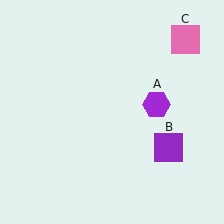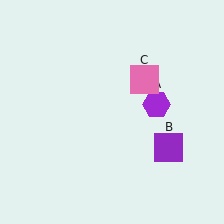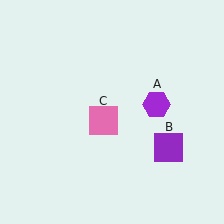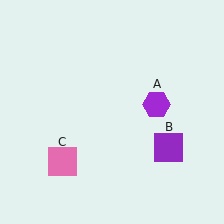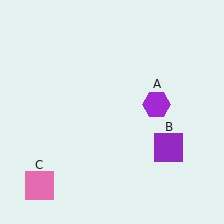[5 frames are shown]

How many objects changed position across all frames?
1 object changed position: pink square (object C).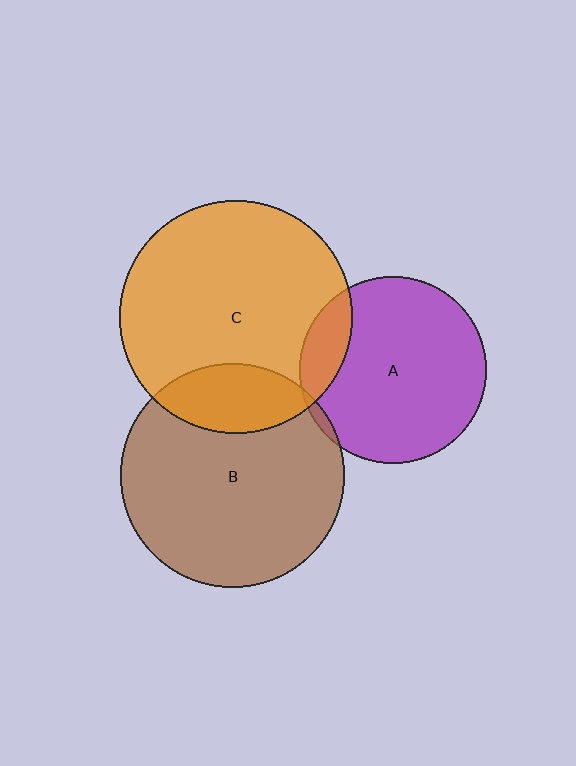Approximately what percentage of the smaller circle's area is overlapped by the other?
Approximately 15%.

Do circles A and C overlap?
Yes.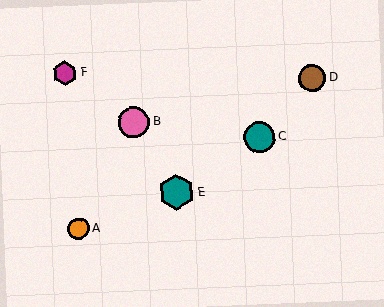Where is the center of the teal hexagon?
The center of the teal hexagon is at (176, 193).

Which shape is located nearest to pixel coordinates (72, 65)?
The magenta hexagon (labeled F) at (65, 73) is nearest to that location.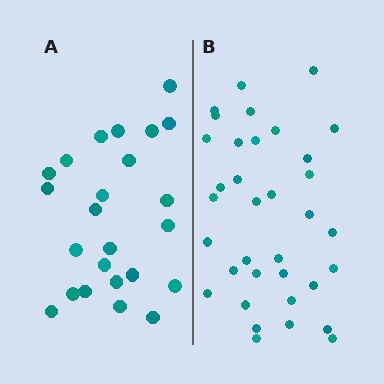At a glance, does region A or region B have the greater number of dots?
Region B (the right region) has more dots.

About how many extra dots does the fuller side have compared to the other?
Region B has roughly 12 or so more dots than region A.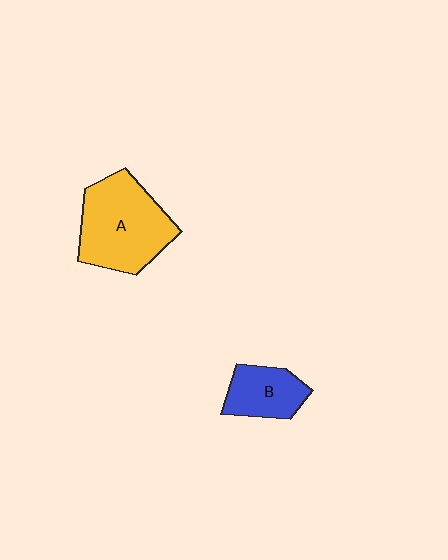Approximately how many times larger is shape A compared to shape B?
Approximately 1.9 times.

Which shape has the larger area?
Shape A (yellow).